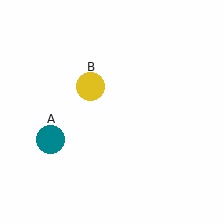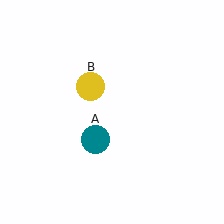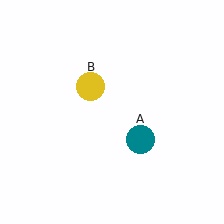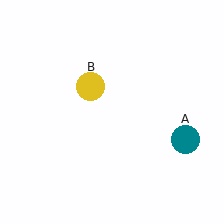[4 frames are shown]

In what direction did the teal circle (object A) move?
The teal circle (object A) moved right.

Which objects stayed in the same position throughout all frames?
Yellow circle (object B) remained stationary.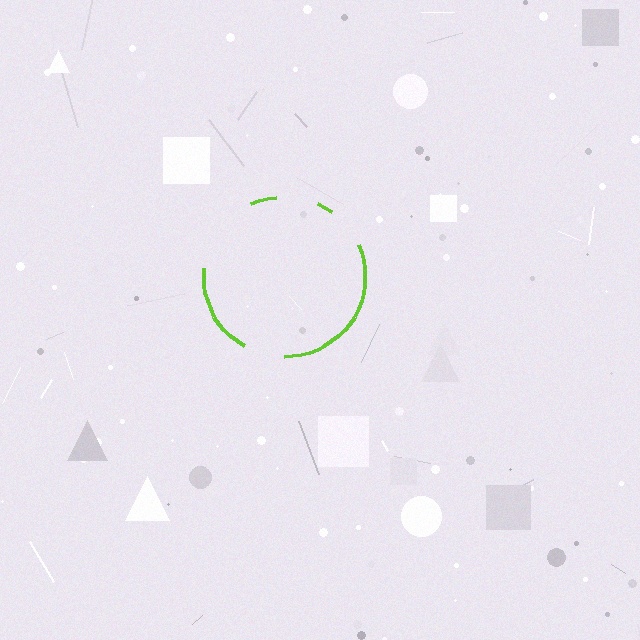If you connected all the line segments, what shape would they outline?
They would outline a circle.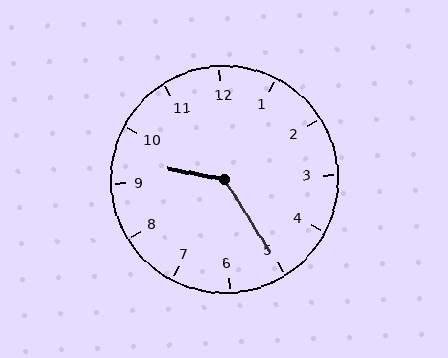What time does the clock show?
9:25.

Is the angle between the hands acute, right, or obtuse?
It is obtuse.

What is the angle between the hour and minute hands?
Approximately 132 degrees.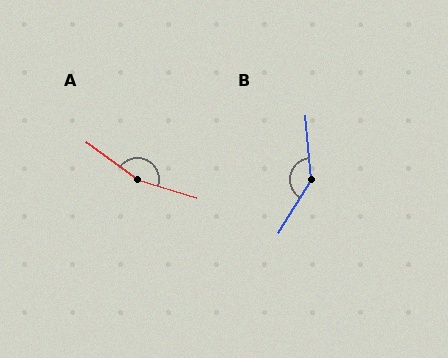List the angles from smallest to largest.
B (144°), A (161°).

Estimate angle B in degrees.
Approximately 144 degrees.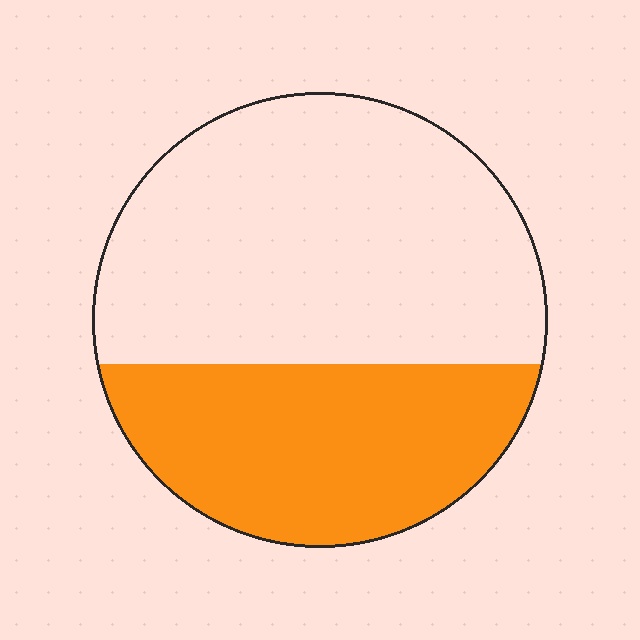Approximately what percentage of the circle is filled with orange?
Approximately 40%.